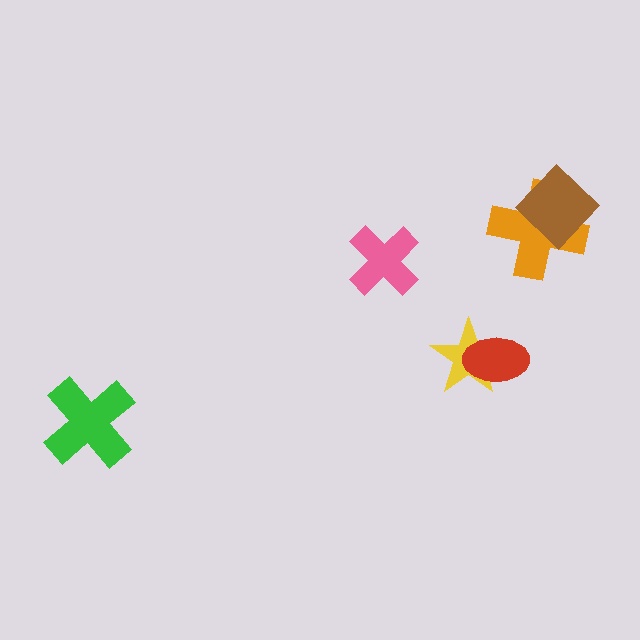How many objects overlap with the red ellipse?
1 object overlaps with the red ellipse.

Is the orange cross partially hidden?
Yes, it is partially covered by another shape.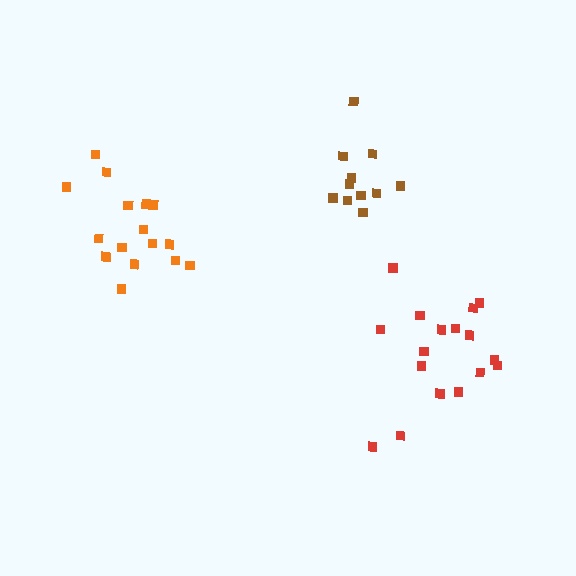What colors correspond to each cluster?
The clusters are colored: orange, brown, red.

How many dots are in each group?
Group 1: 17 dots, Group 2: 11 dots, Group 3: 17 dots (45 total).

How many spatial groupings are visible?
There are 3 spatial groupings.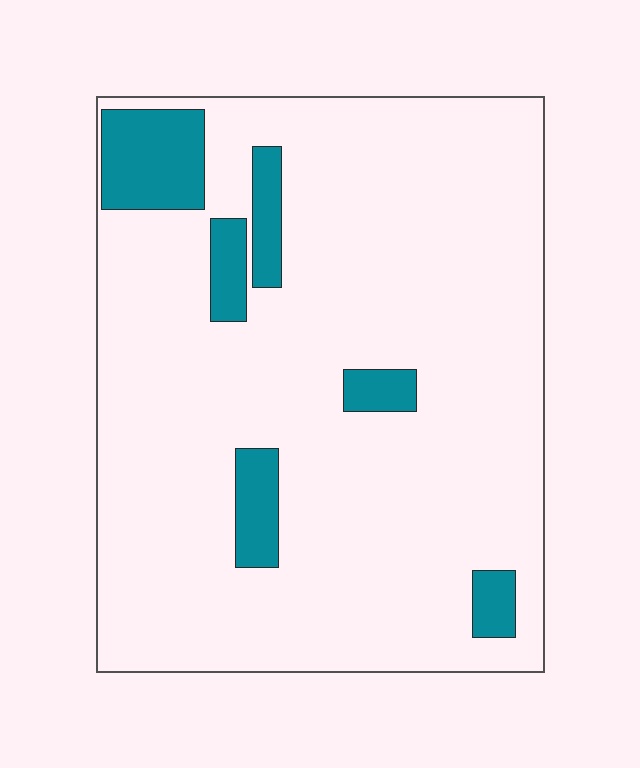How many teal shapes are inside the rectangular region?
6.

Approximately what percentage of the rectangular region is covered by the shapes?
Approximately 10%.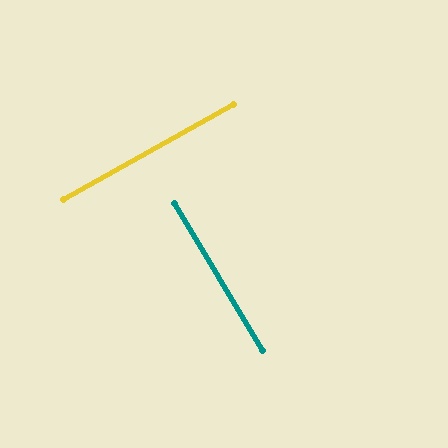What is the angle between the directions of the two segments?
Approximately 89 degrees.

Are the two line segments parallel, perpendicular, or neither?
Perpendicular — they meet at approximately 89°.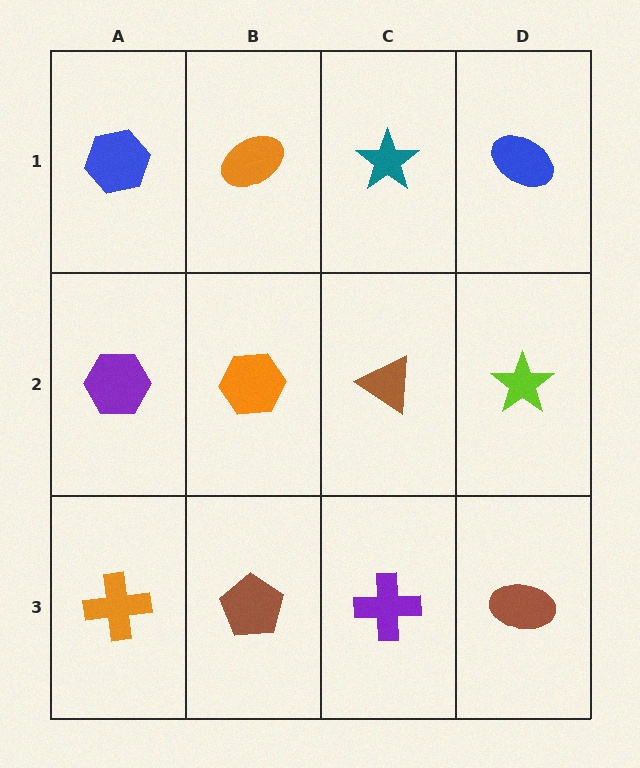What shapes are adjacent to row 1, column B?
An orange hexagon (row 2, column B), a blue hexagon (row 1, column A), a teal star (row 1, column C).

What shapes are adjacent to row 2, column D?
A blue ellipse (row 1, column D), a brown ellipse (row 3, column D), a brown triangle (row 2, column C).